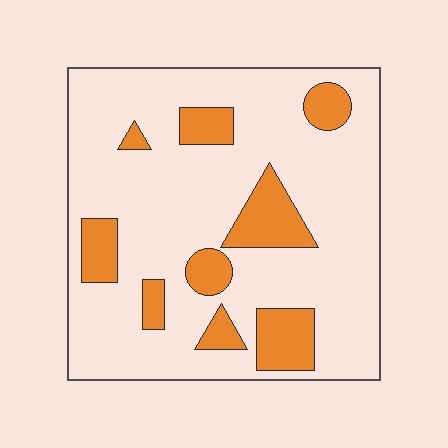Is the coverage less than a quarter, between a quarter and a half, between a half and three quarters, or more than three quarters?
Less than a quarter.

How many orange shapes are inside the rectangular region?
9.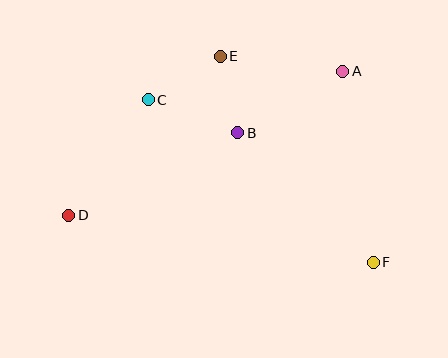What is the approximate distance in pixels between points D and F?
The distance between D and F is approximately 308 pixels.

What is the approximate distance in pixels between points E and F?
The distance between E and F is approximately 257 pixels.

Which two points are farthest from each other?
Points A and D are farthest from each other.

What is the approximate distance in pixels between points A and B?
The distance between A and B is approximately 122 pixels.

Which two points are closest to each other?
Points B and E are closest to each other.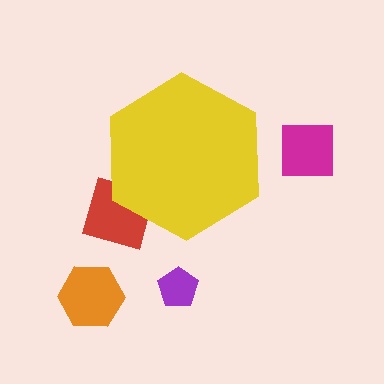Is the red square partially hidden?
Yes, the red square is partially hidden behind the yellow hexagon.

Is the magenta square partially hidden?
No, the magenta square is fully visible.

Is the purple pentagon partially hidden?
No, the purple pentagon is fully visible.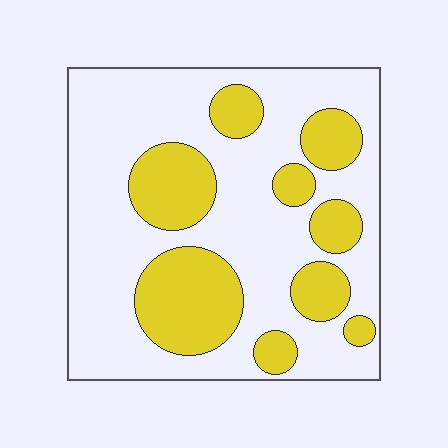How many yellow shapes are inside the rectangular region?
9.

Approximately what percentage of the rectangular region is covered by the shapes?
Approximately 30%.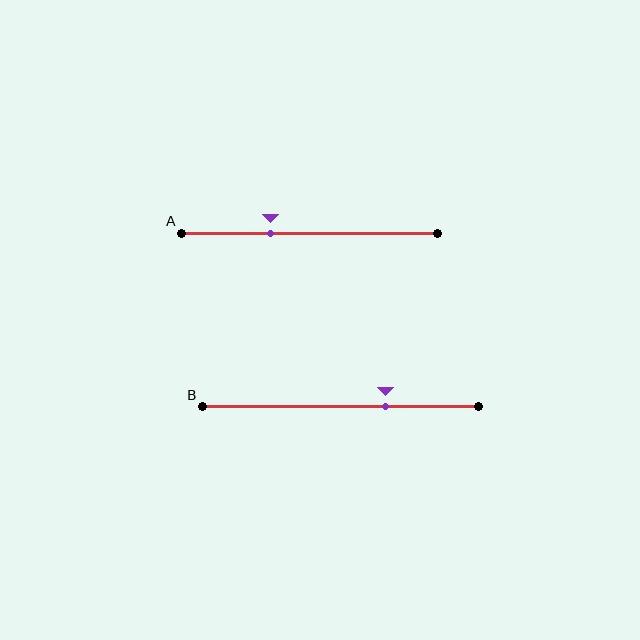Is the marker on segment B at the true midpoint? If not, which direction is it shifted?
No, the marker on segment B is shifted to the right by about 17% of the segment length.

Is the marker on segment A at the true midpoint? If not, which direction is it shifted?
No, the marker on segment A is shifted to the left by about 15% of the segment length.